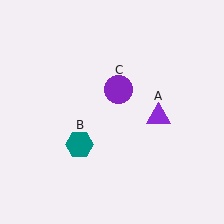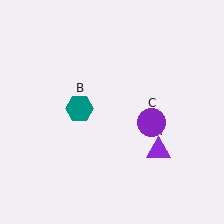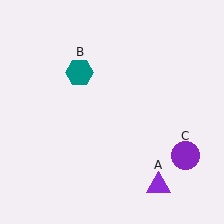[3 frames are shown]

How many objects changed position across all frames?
3 objects changed position: purple triangle (object A), teal hexagon (object B), purple circle (object C).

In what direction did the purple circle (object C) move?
The purple circle (object C) moved down and to the right.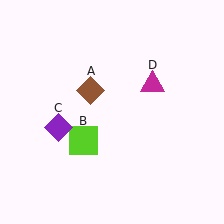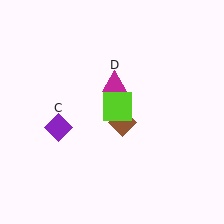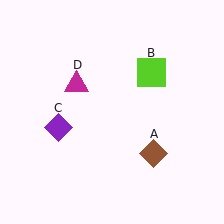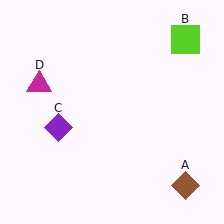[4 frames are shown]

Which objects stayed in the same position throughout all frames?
Purple diamond (object C) remained stationary.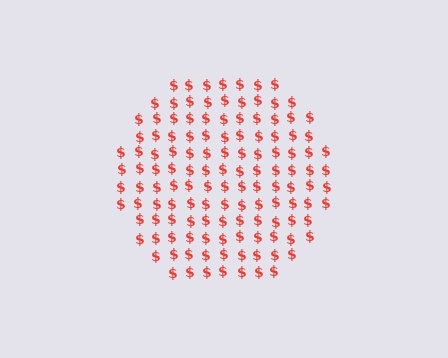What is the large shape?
The large shape is a circle.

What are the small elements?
The small elements are dollar signs.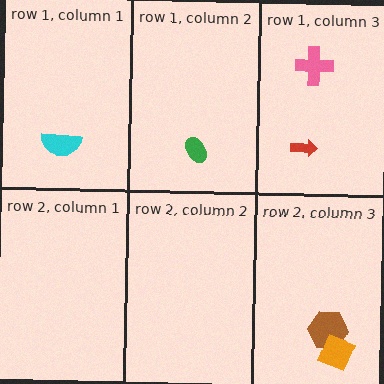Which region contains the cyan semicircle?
The row 1, column 1 region.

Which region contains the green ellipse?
The row 1, column 2 region.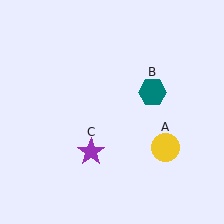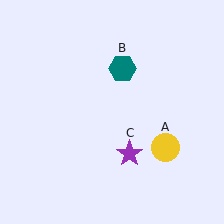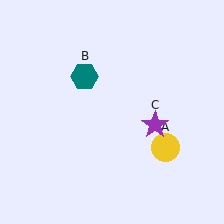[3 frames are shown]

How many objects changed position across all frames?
2 objects changed position: teal hexagon (object B), purple star (object C).